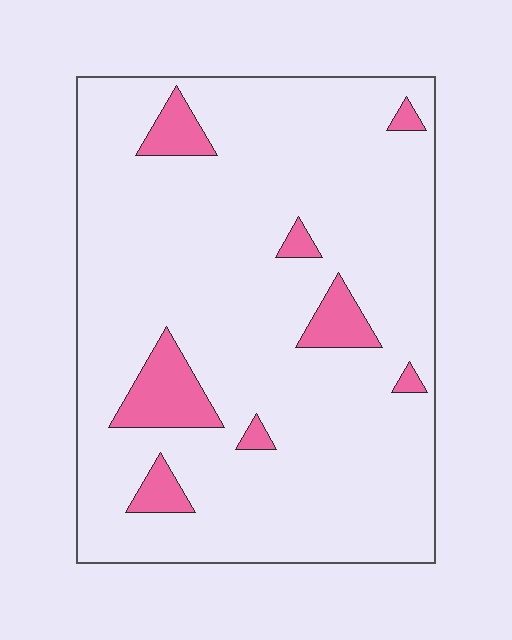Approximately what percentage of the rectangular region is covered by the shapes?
Approximately 10%.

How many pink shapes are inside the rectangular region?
8.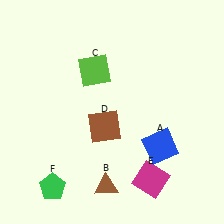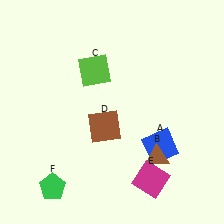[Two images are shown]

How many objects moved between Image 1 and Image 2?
1 object moved between the two images.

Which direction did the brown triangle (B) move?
The brown triangle (B) moved right.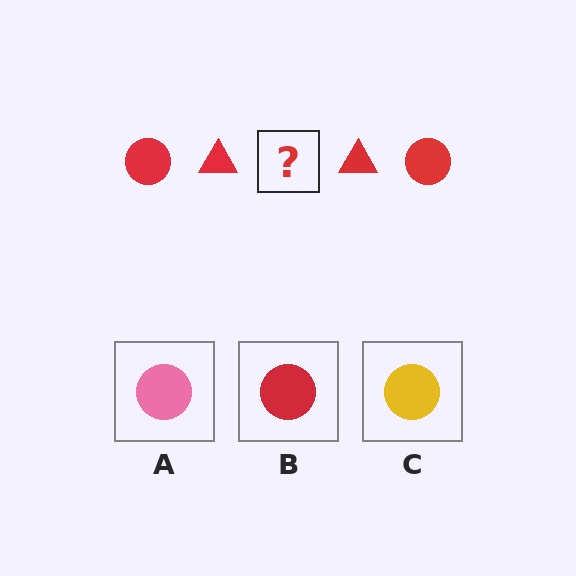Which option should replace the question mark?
Option B.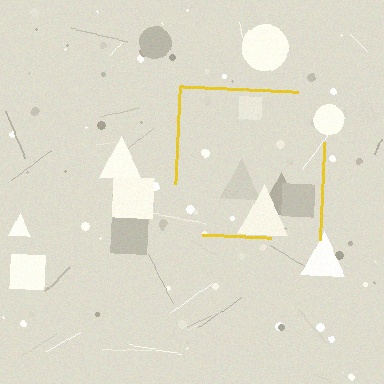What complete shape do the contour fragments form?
The contour fragments form a square.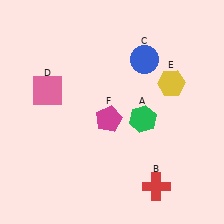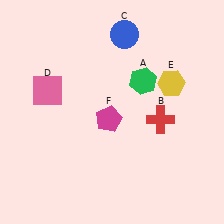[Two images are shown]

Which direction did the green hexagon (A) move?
The green hexagon (A) moved up.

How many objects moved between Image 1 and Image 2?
3 objects moved between the two images.